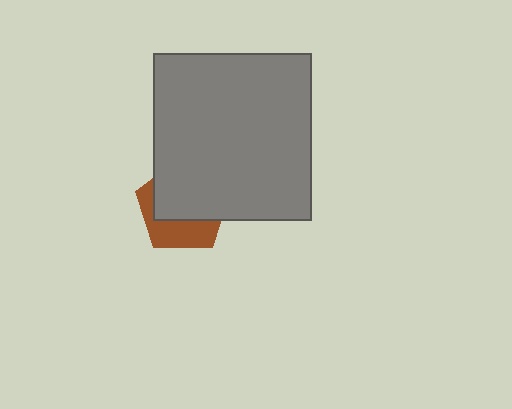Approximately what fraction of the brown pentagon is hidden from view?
Roughly 62% of the brown pentagon is hidden behind the gray rectangle.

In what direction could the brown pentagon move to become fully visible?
The brown pentagon could move toward the lower-left. That would shift it out from behind the gray rectangle entirely.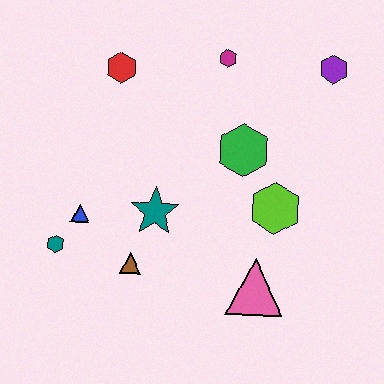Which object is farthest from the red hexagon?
The pink triangle is farthest from the red hexagon.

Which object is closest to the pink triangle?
The lime hexagon is closest to the pink triangle.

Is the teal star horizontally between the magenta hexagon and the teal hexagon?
Yes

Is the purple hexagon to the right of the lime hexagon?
Yes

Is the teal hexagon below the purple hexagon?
Yes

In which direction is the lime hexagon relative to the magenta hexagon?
The lime hexagon is below the magenta hexagon.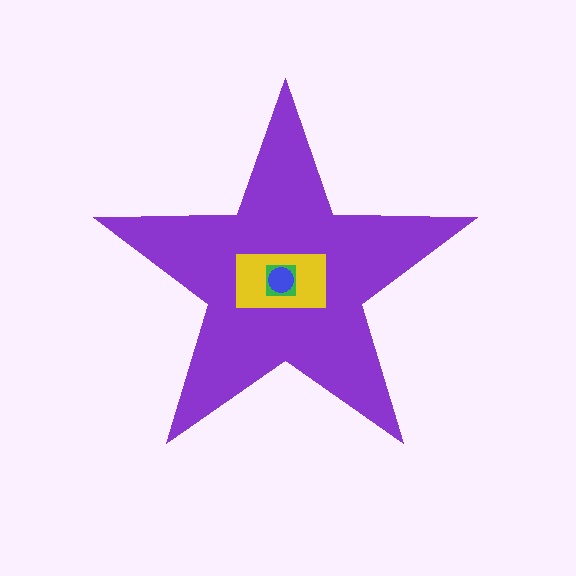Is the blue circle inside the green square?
Yes.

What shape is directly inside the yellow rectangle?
The green square.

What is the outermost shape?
The purple star.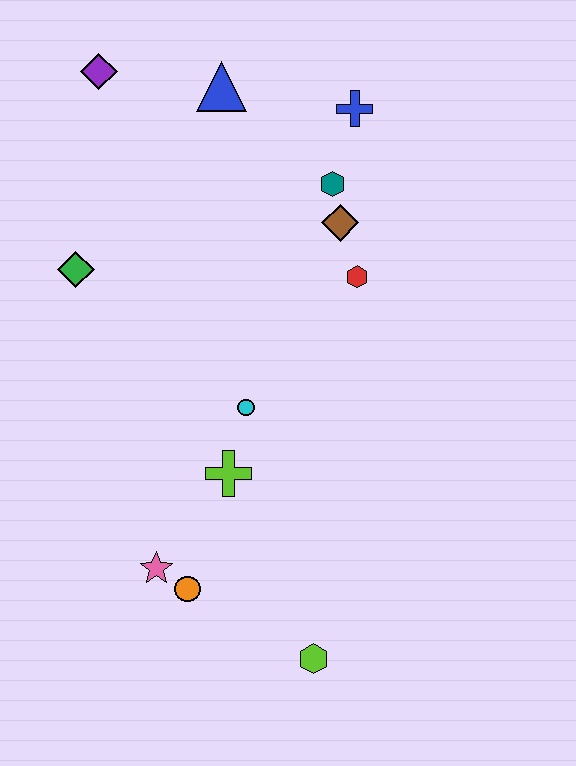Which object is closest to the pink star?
The orange circle is closest to the pink star.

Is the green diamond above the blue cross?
No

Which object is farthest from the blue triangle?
The lime hexagon is farthest from the blue triangle.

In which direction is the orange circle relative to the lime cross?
The orange circle is below the lime cross.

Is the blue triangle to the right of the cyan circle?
No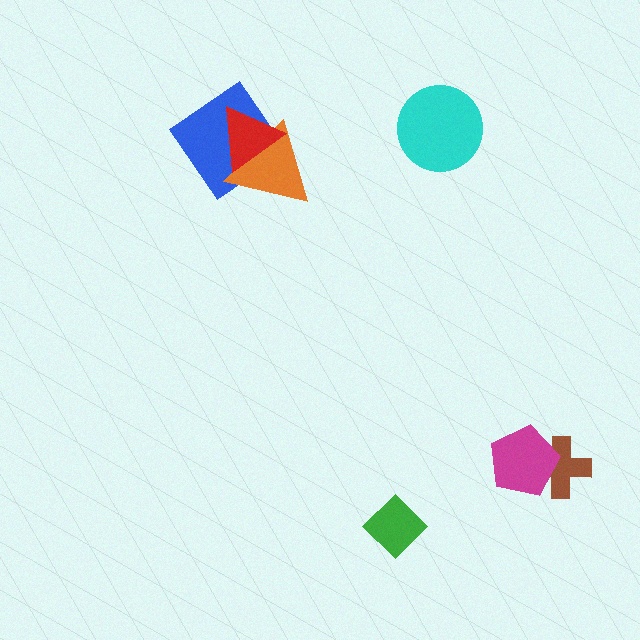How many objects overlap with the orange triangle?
2 objects overlap with the orange triangle.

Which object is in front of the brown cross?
The magenta pentagon is in front of the brown cross.